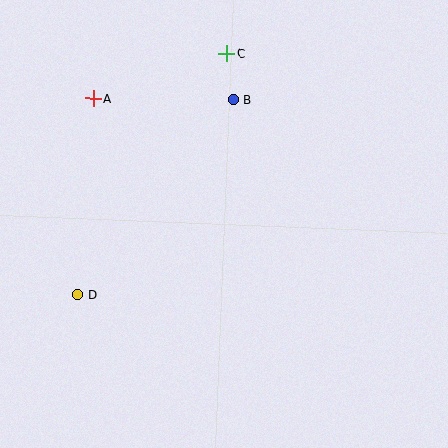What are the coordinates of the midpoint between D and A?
The midpoint between D and A is at (86, 197).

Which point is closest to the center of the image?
Point B at (233, 100) is closest to the center.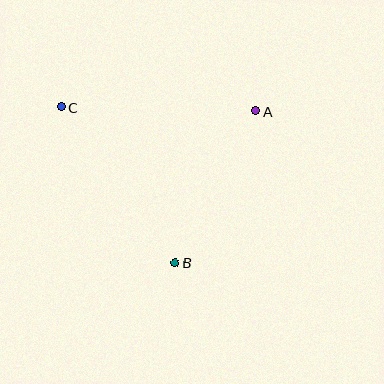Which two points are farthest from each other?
Points A and C are farthest from each other.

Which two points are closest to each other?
Points A and B are closest to each other.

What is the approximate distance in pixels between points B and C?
The distance between B and C is approximately 193 pixels.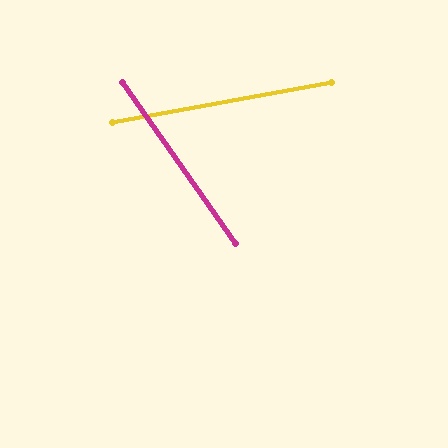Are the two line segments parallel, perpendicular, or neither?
Neither parallel nor perpendicular — they differ by about 65°.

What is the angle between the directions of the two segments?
Approximately 65 degrees.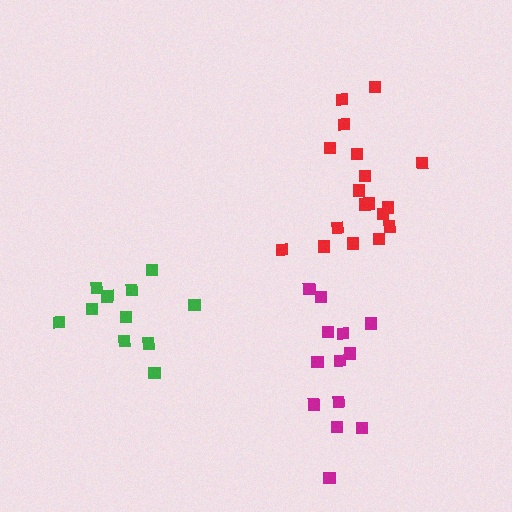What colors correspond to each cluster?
The clusters are colored: magenta, red, green.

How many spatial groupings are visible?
There are 3 spatial groupings.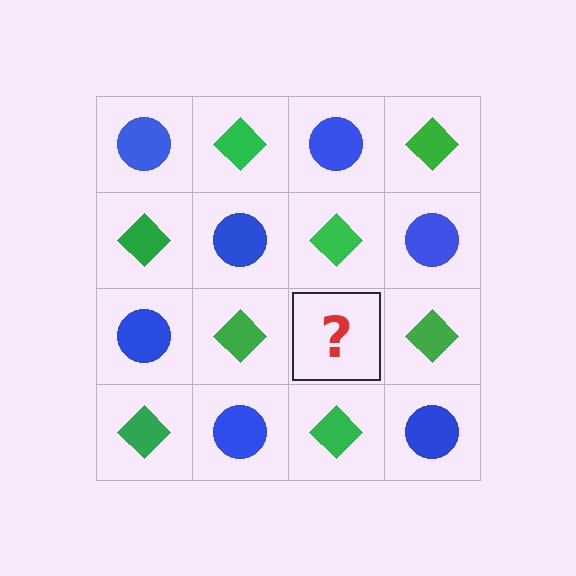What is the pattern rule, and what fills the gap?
The rule is that it alternates blue circle and green diamond in a checkerboard pattern. The gap should be filled with a blue circle.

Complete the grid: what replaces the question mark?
The question mark should be replaced with a blue circle.